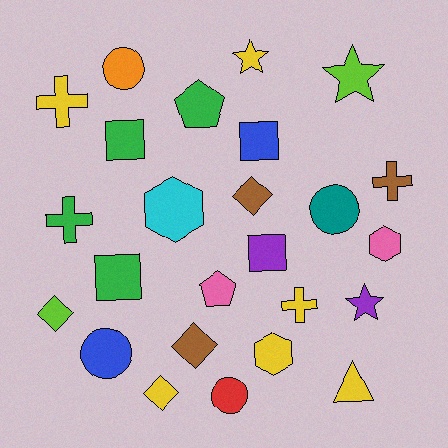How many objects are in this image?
There are 25 objects.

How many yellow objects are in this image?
There are 6 yellow objects.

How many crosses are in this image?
There are 4 crosses.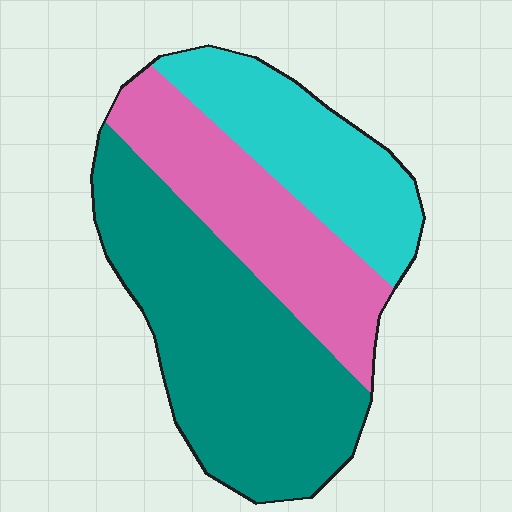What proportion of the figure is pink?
Pink takes up about one quarter (1/4) of the figure.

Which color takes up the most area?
Teal, at roughly 45%.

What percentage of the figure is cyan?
Cyan takes up less than a quarter of the figure.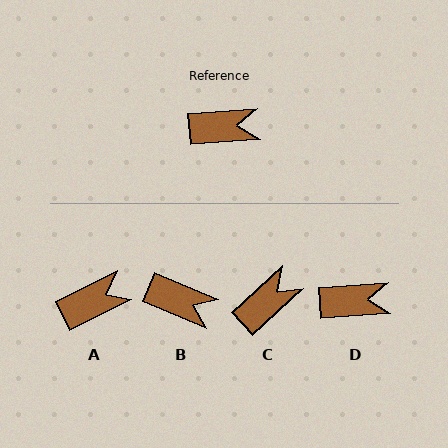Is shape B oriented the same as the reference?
No, it is off by about 27 degrees.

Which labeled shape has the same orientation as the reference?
D.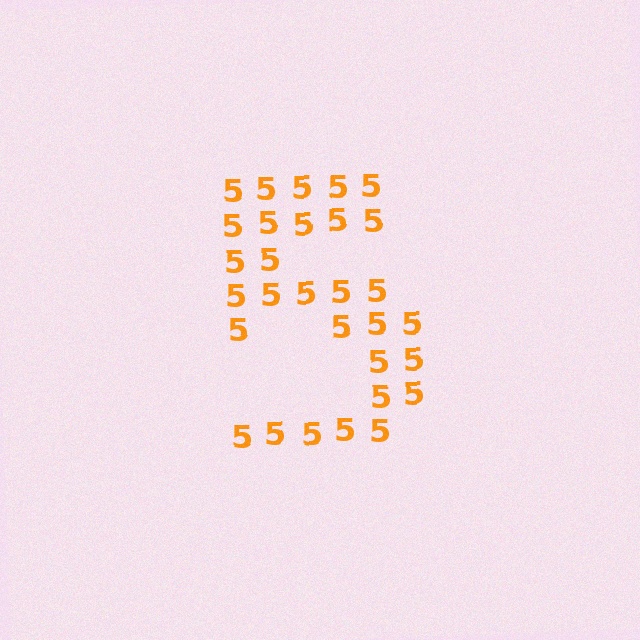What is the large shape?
The large shape is the digit 5.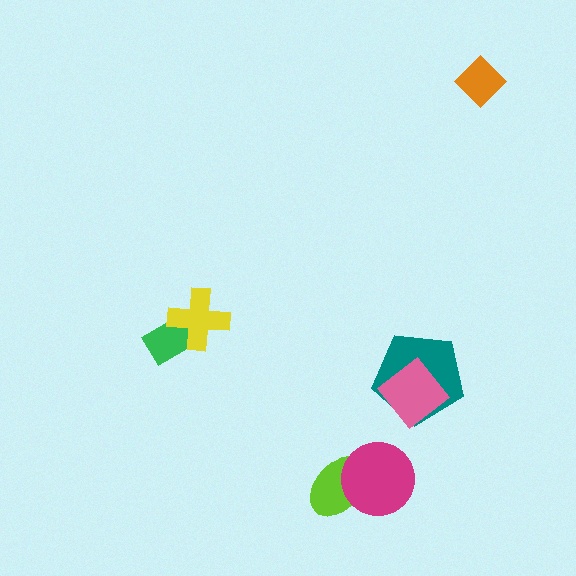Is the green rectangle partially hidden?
Yes, it is partially covered by another shape.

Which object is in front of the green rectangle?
The yellow cross is in front of the green rectangle.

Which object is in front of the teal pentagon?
The pink diamond is in front of the teal pentagon.